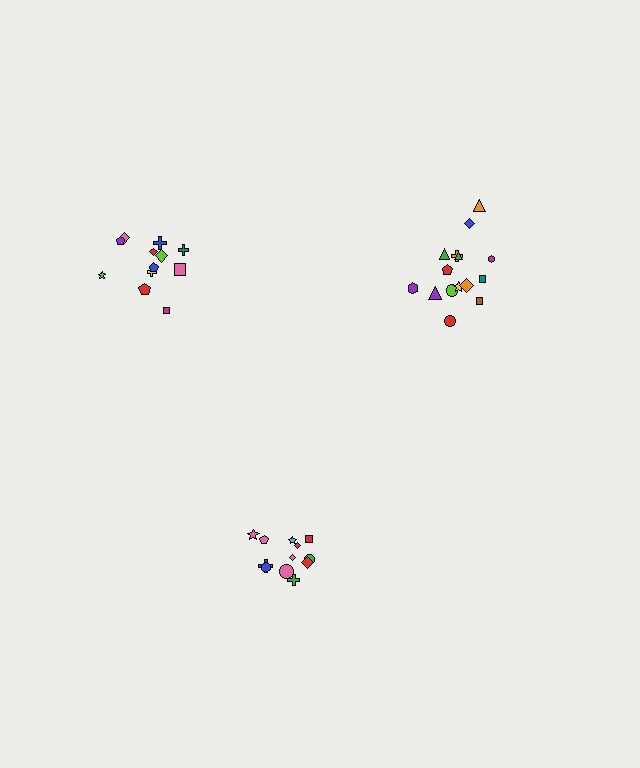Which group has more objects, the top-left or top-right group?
The top-right group.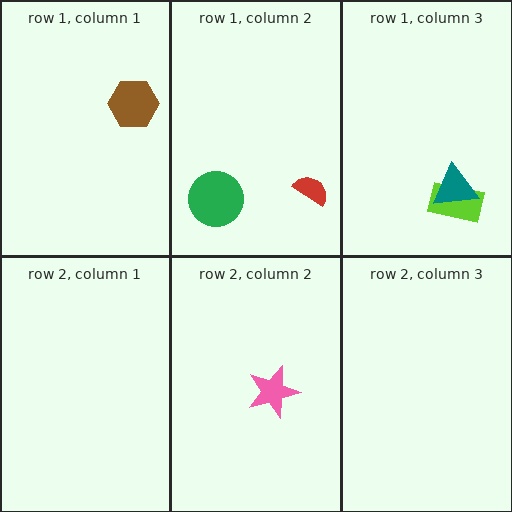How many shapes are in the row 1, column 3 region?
2.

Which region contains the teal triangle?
The row 1, column 3 region.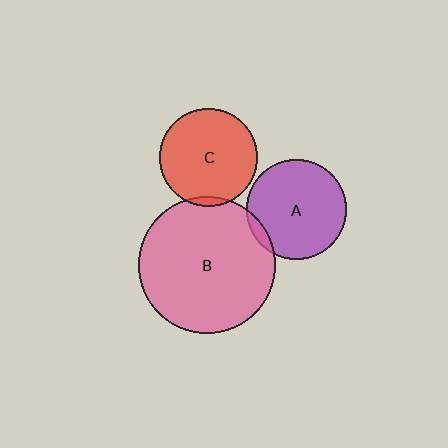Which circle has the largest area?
Circle B (pink).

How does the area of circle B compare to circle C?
Approximately 2.0 times.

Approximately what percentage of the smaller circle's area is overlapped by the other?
Approximately 5%.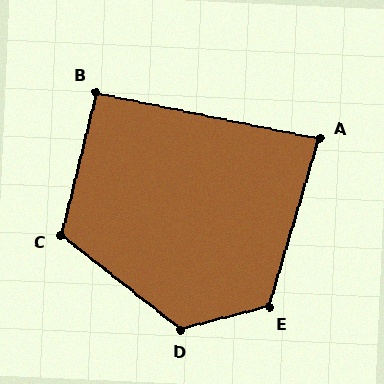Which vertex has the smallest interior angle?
A, at approximately 85 degrees.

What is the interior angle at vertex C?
Approximately 114 degrees (obtuse).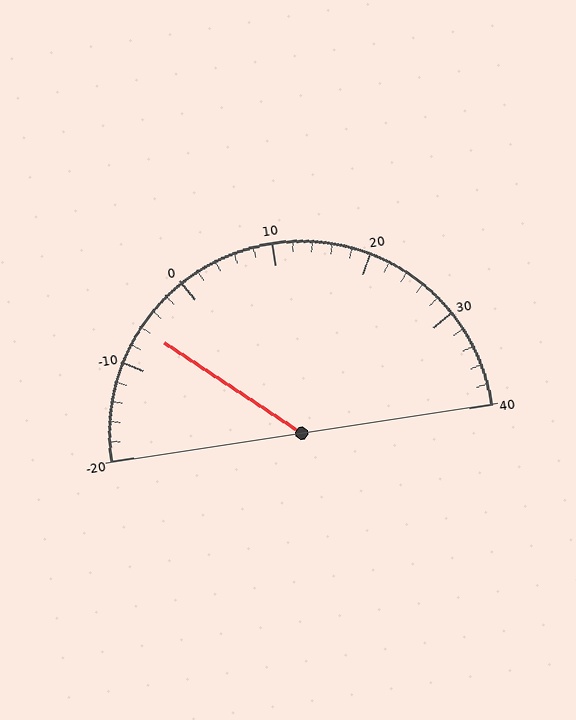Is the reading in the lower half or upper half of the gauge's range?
The reading is in the lower half of the range (-20 to 40).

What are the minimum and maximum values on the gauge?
The gauge ranges from -20 to 40.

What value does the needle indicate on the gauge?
The needle indicates approximately -6.